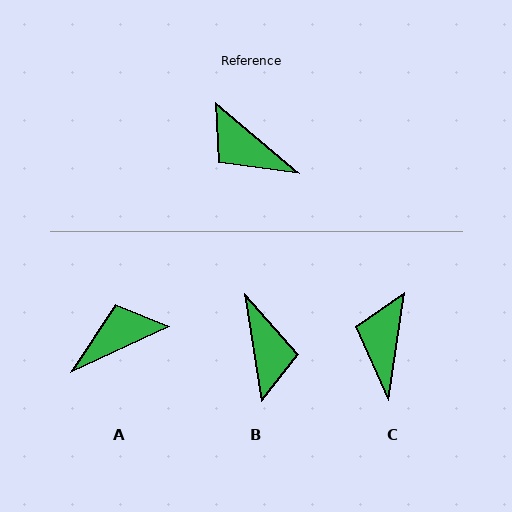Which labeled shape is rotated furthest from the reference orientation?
B, about 139 degrees away.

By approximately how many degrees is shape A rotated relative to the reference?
Approximately 115 degrees clockwise.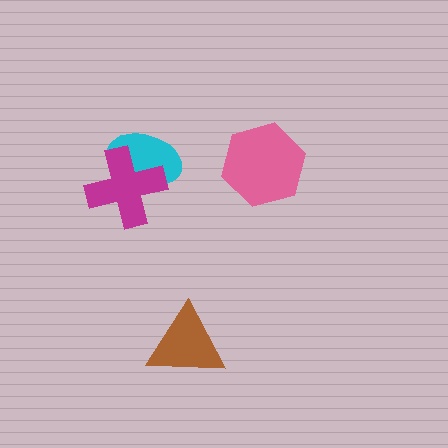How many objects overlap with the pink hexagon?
0 objects overlap with the pink hexagon.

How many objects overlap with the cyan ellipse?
1 object overlaps with the cyan ellipse.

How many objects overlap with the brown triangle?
0 objects overlap with the brown triangle.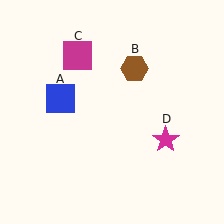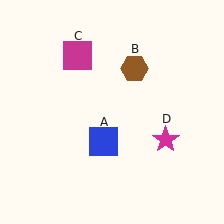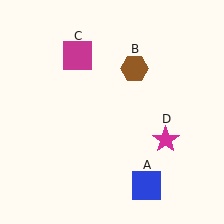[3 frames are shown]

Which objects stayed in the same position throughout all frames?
Brown hexagon (object B) and magenta square (object C) and magenta star (object D) remained stationary.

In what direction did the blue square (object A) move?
The blue square (object A) moved down and to the right.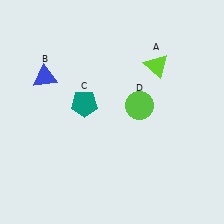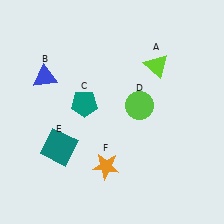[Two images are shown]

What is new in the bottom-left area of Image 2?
A teal square (E) was added in the bottom-left area of Image 2.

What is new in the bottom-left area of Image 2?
An orange star (F) was added in the bottom-left area of Image 2.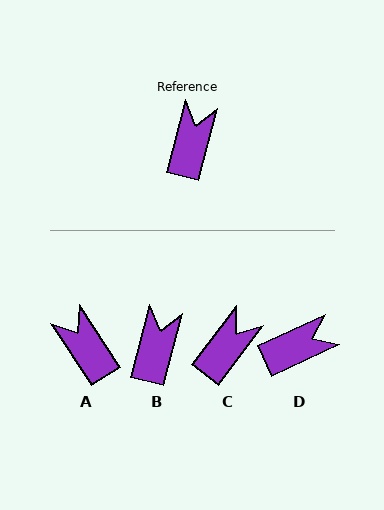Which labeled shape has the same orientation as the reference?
B.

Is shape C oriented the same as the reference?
No, it is off by about 22 degrees.